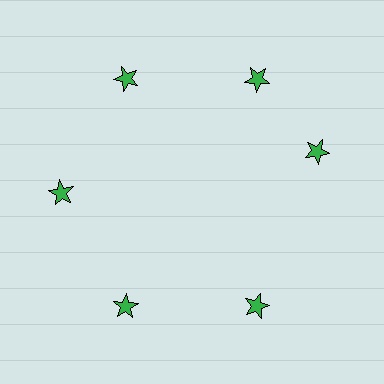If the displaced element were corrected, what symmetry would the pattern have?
It would have 6-fold rotational symmetry — the pattern would map onto itself every 60 degrees.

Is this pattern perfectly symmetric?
No. The 6 green stars are arranged in a ring, but one element near the 3 o'clock position is rotated out of alignment along the ring, breaking the 6-fold rotational symmetry.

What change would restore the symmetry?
The symmetry would be restored by rotating it back into even spacing with its neighbors so that all 6 stars sit at equal angles and equal distance from the center.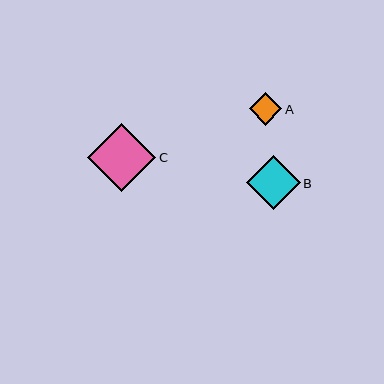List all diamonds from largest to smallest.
From largest to smallest: C, B, A.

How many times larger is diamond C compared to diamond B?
Diamond C is approximately 1.3 times the size of diamond B.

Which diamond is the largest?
Diamond C is the largest with a size of approximately 68 pixels.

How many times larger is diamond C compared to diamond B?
Diamond C is approximately 1.3 times the size of diamond B.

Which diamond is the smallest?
Diamond A is the smallest with a size of approximately 33 pixels.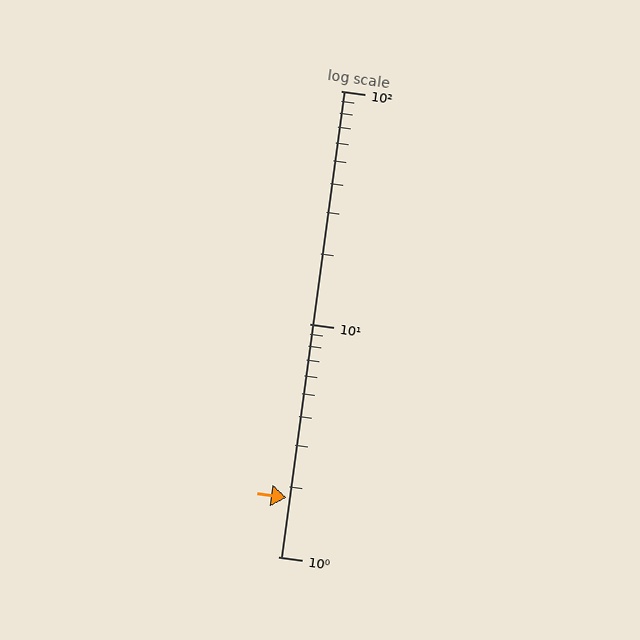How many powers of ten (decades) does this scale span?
The scale spans 2 decades, from 1 to 100.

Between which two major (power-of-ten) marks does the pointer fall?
The pointer is between 1 and 10.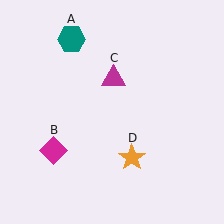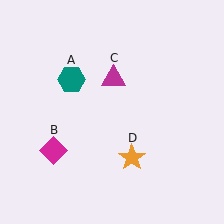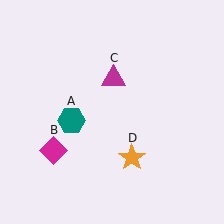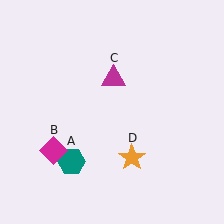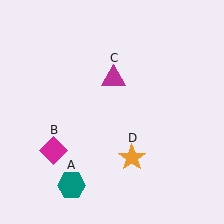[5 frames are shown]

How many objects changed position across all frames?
1 object changed position: teal hexagon (object A).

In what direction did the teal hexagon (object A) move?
The teal hexagon (object A) moved down.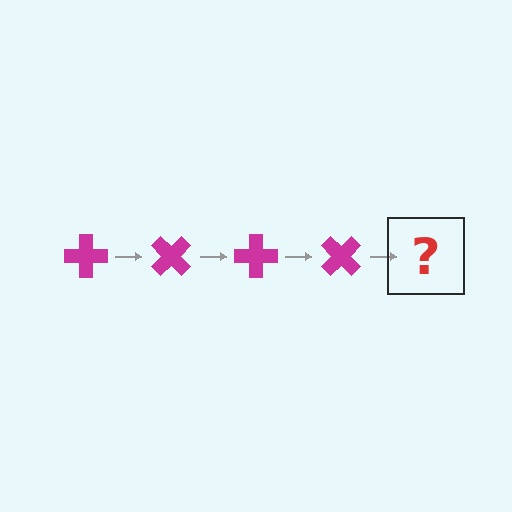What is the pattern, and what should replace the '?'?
The pattern is that the cross rotates 45 degrees each step. The '?' should be a magenta cross rotated 180 degrees.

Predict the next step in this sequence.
The next step is a magenta cross rotated 180 degrees.